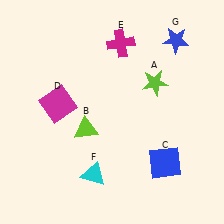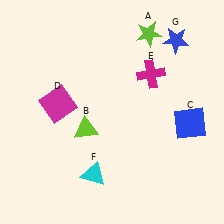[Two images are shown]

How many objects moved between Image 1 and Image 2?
3 objects moved between the two images.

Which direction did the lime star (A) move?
The lime star (A) moved up.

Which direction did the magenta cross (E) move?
The magenta cross (E) moved down.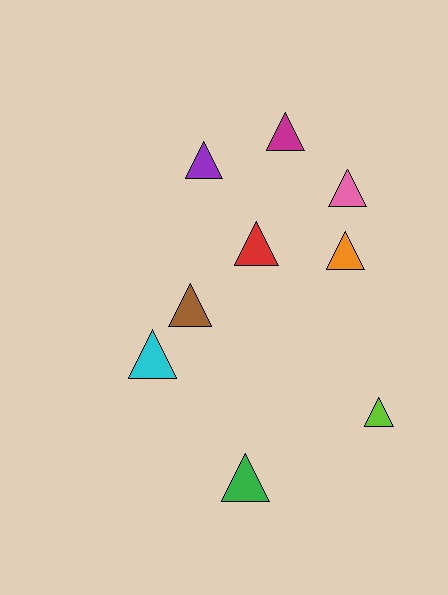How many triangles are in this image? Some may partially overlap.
There are 9 triangles.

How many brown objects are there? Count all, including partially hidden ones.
There is 1 brown object.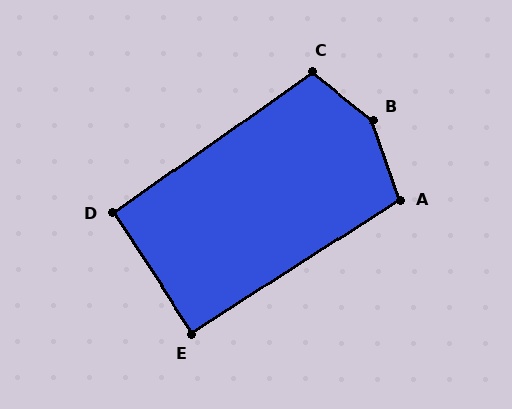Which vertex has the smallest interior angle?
E, at approximately 91 degrees.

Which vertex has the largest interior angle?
B, at approximately 147 degrees.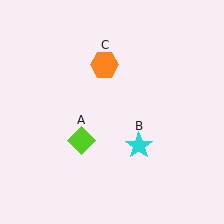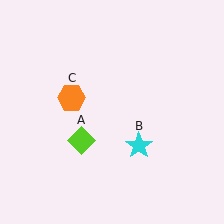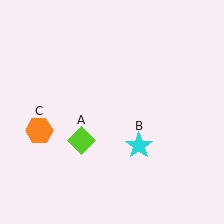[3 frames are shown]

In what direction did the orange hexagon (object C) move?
The orange hexagon (object C) moved down and to the left.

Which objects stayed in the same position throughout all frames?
Lime diamond (object A) and cyan star (object B) remained stationary.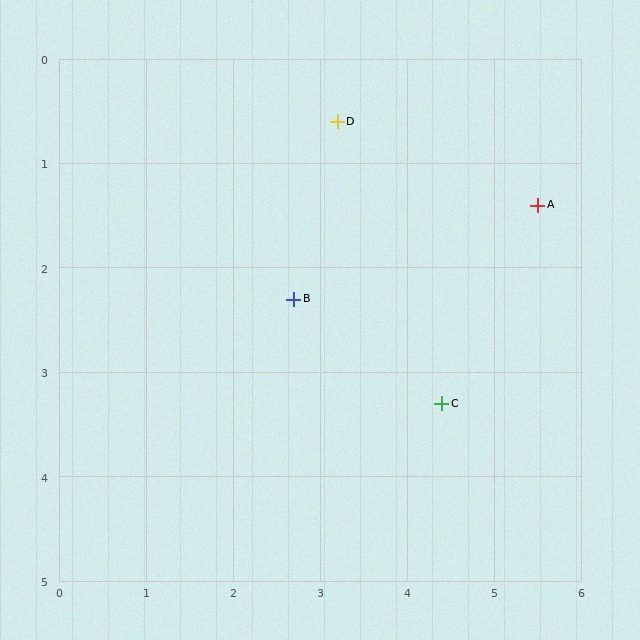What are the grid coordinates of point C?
Point C is at approximately (4.4, 3.3).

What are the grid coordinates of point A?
Point A is at approximately (5.5, 1.4).